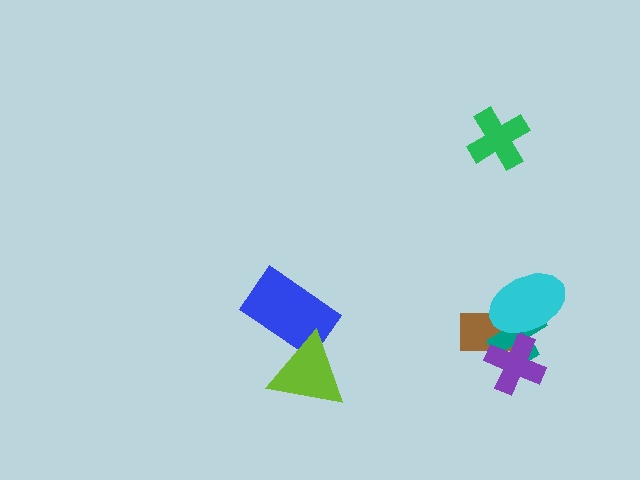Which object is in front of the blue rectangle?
The lime triangle is in front of the blue rectangle.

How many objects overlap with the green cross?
0 objects overlap with the green cross.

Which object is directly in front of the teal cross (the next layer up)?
The purple cross is directly in front of the teal cross.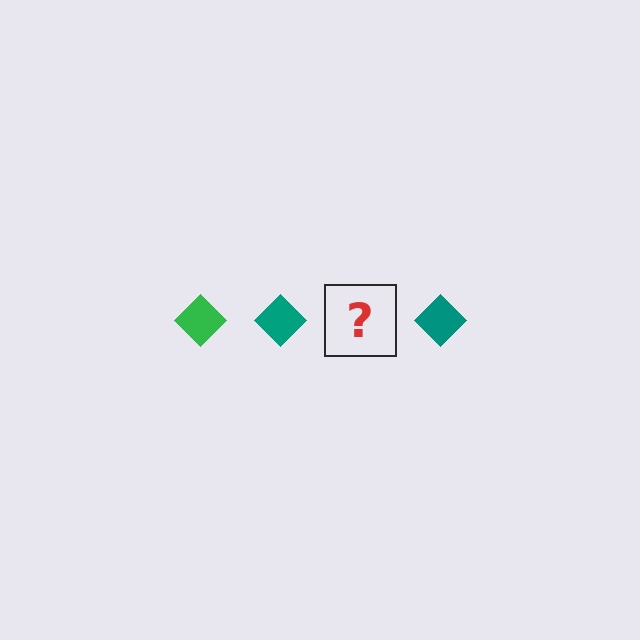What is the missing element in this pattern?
The missing element is a green diamond.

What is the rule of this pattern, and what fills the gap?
The rule is that the pattern cycles through green, teal diamonds. The gap should be filled with a green diamond.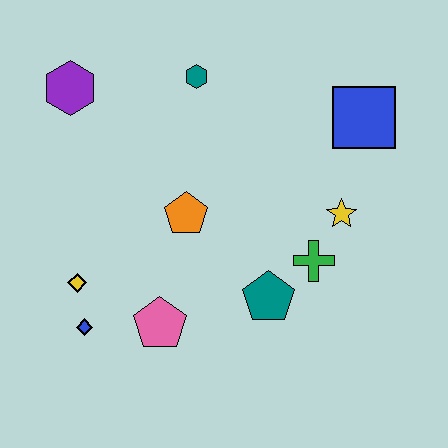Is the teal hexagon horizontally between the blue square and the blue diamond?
Yes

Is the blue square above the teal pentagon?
Yes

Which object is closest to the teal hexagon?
The purple hexagon is closest to the teal hexagon.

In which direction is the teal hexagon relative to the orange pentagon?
The teal hexagon is above the orange pentagon.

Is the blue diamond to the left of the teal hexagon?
Yes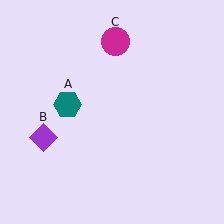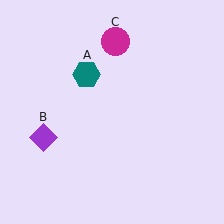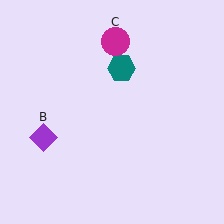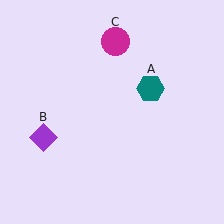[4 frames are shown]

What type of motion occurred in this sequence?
The teal hexagon (object A) rotated clockwise around the center of the scene.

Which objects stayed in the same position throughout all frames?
Purple diamond (object B) and magenta circle (object C) remained stationary.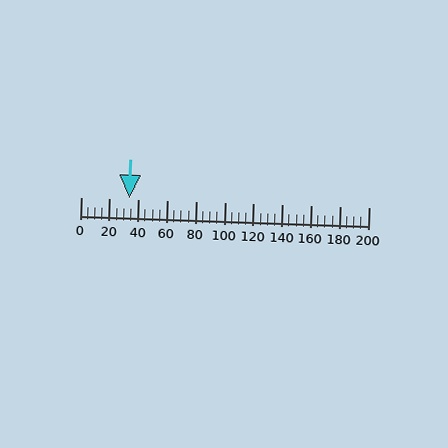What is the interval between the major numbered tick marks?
The major tick marks are spaced 20 units apart.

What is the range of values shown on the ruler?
The ruler shows values from 0 to 200.